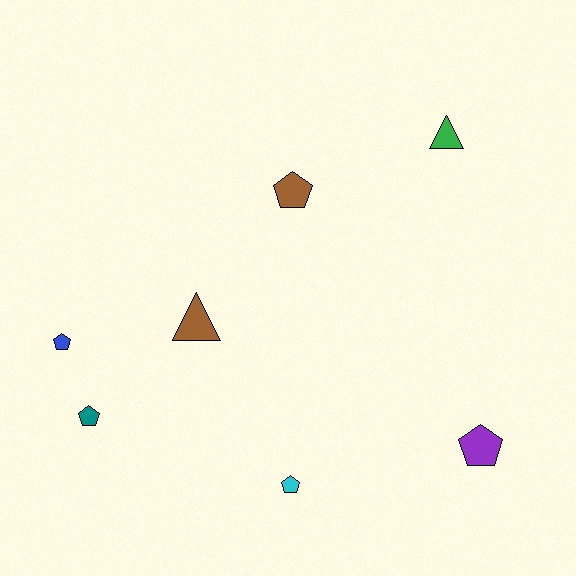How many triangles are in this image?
There are 2 triangles.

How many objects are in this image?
There are 7 objects.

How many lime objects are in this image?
There are no lime objects.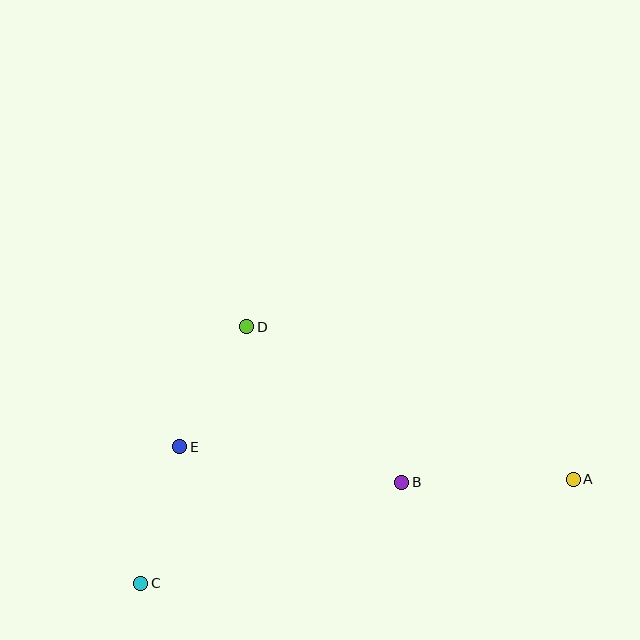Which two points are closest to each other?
Points D and E are closest to each other.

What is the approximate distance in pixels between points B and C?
The distance between B and C is approximately 280 pixels.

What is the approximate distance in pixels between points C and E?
The distance between C and E is approximately 142 pixels.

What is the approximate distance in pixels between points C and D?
The distance between C and D is approximately 277 pixels.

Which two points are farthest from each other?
Points A and C are farthest from each other.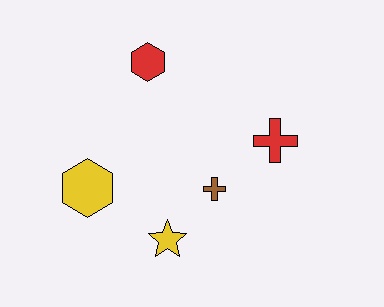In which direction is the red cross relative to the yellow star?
The red cross is to the right of the yellow star.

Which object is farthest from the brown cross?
The red hexagon is farthest from the brown cross.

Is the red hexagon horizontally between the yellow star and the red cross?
No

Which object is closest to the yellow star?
The brown cross is closest to the yellow star.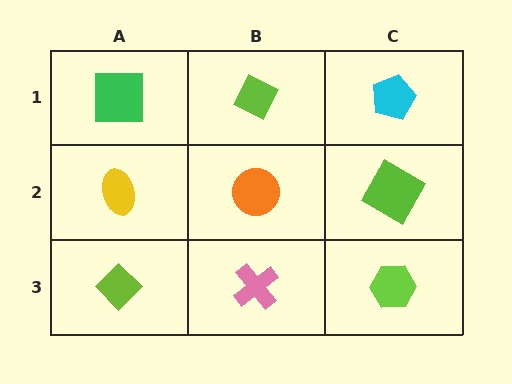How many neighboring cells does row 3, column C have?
2.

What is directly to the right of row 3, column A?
A pink cross.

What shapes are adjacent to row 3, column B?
An orange circle (row 2, column B), a lime diamond (row 3, column A), a lime hexagon (row 3, column C).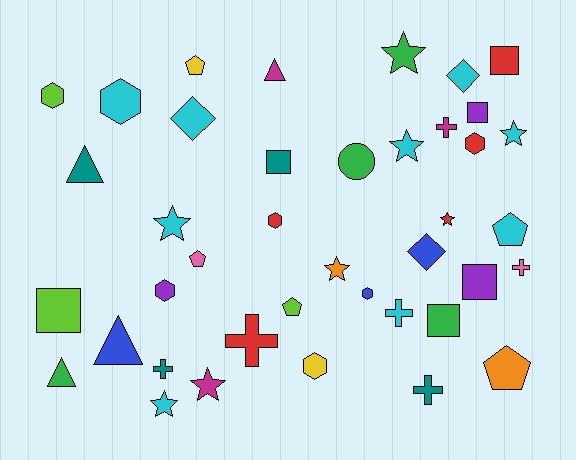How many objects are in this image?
There are 40 objects.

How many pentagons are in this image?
There are 5 pentagons.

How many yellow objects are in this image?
There are 2 yellow objects.